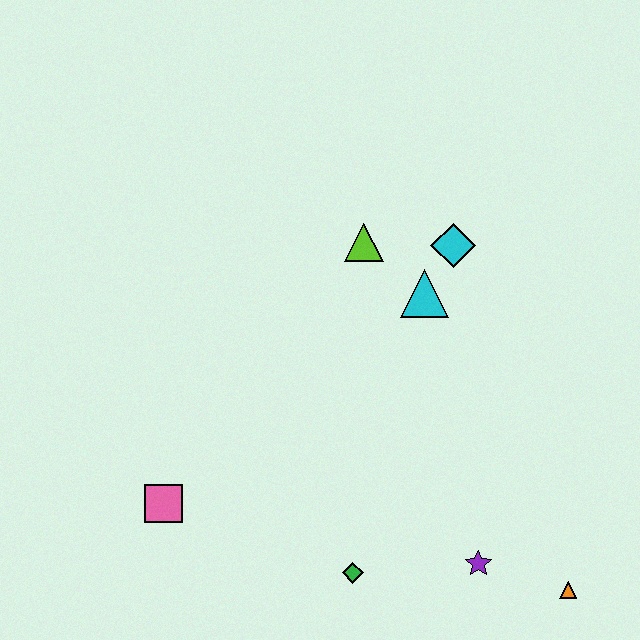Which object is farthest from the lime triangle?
The orange triangle is farthest from the lime triangle.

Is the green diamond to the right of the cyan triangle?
No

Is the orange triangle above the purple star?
No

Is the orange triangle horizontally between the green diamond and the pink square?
No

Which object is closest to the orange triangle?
The purple star is closest to the orange triangle.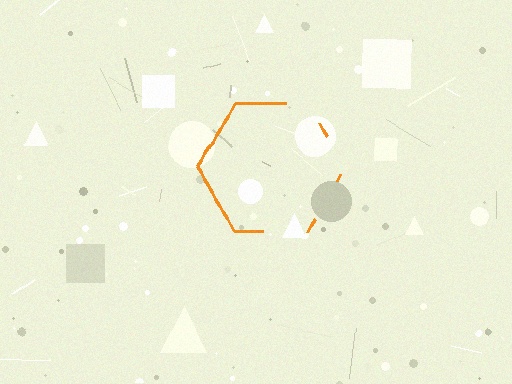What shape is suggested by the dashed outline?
The dashed outline suggests a hexagon.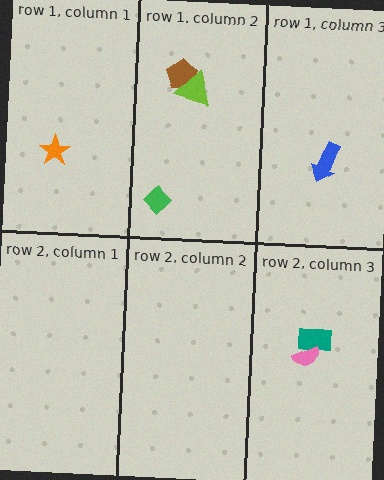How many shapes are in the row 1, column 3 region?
1.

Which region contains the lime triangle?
The row 1, column 2 region.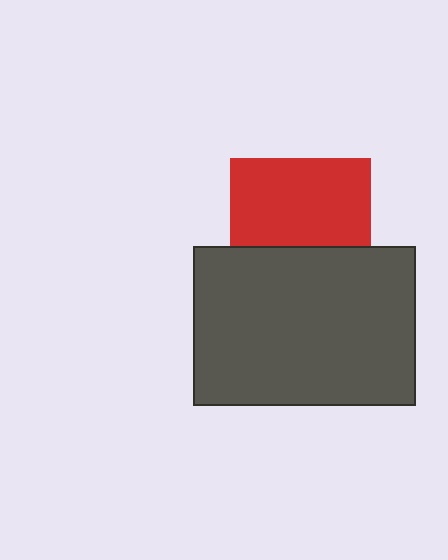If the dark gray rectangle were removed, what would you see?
You would see the complete red square.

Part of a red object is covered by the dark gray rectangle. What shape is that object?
It is a square.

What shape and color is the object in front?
The object in front is a dark gray rectangle.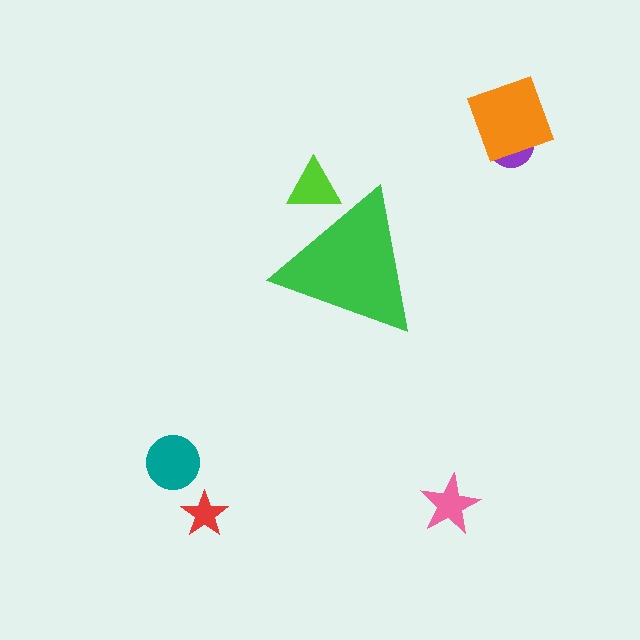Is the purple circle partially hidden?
No, the purple circle is fully visible.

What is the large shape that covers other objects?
A green triangle.